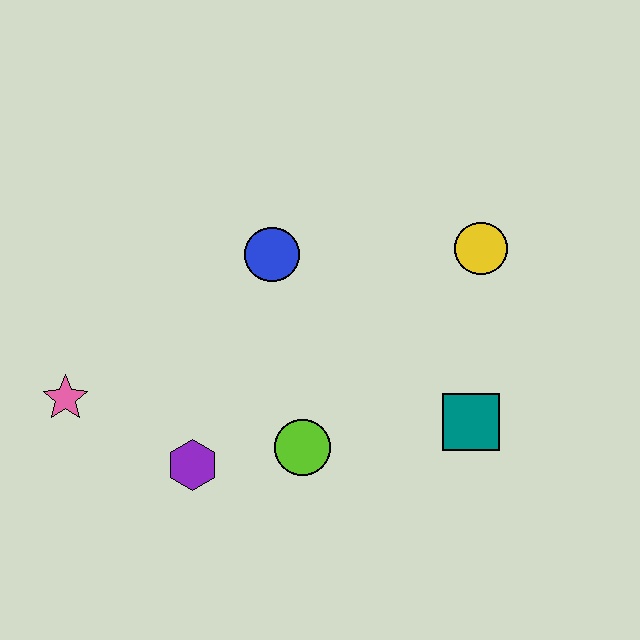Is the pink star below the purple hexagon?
No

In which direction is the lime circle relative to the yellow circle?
The lime circle is below the yellow circle.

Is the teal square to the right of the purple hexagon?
Yes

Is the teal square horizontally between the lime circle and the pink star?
No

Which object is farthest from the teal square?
The pink star is farthest from the teal square.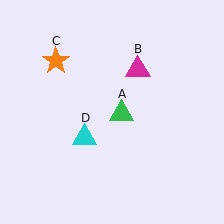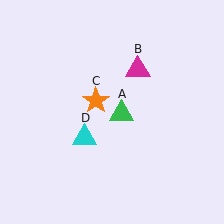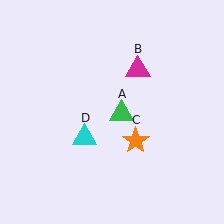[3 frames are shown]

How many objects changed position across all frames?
1 object changed position: orange star (object C).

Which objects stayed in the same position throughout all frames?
Green triangle (object A) and magenta triangle (object B) and cyan triangle (object D) remained stationary.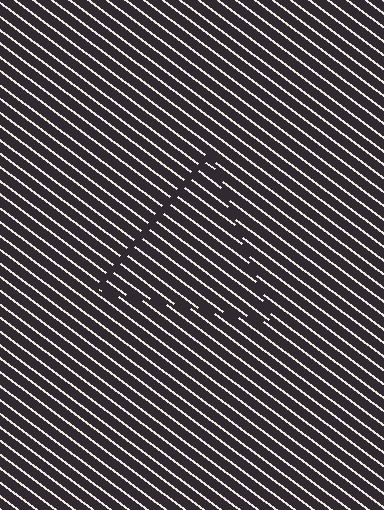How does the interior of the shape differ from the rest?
The interior of the shape contains the same grating, shifted by half a period — the contour is defined by the phase discontinuity where line-ends from the inner and outer gratings abut.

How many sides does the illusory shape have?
3 sides — the line-ends trace a triangle.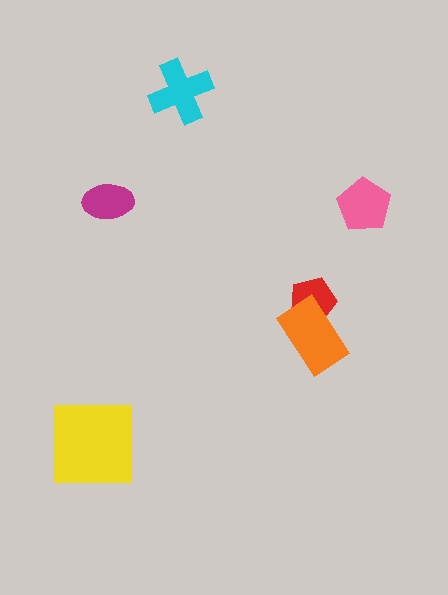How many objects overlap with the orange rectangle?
1 object overlaps with the orange rectangle.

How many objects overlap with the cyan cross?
0 objects overlap with the cyan cross.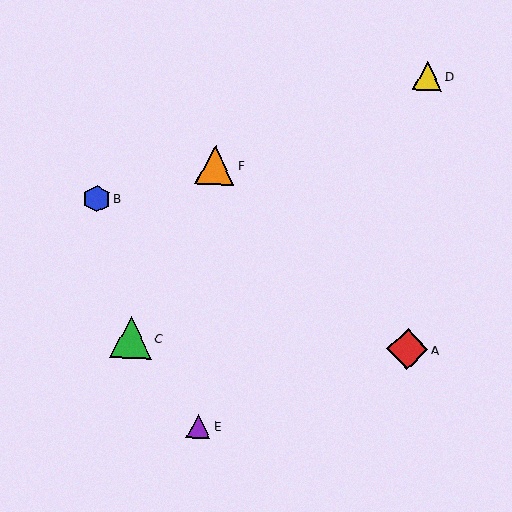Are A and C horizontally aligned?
Yes, both are at y≈349.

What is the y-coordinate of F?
Object F is at y≈165.